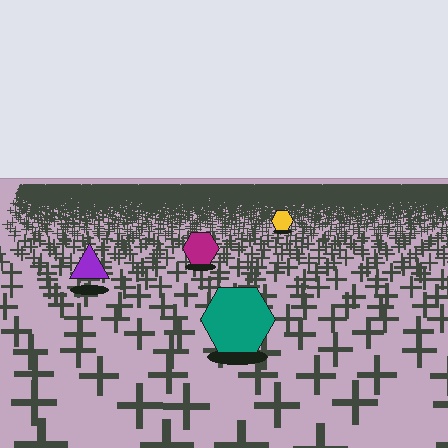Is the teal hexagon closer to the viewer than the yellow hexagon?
Yes. The teal hexagon is closer — you can tell from the texture gradient: the ground texture is coarser near it.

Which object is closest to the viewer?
The teal hexagon is closest. The texture marks near it are larger and more spread out.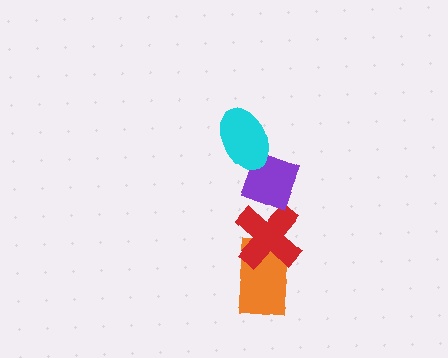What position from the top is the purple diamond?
The purple diamond is 2nd from the top.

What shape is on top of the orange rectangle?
The red cross is on top of the orange rectangle.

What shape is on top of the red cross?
The purple diamond is on top of the red cross.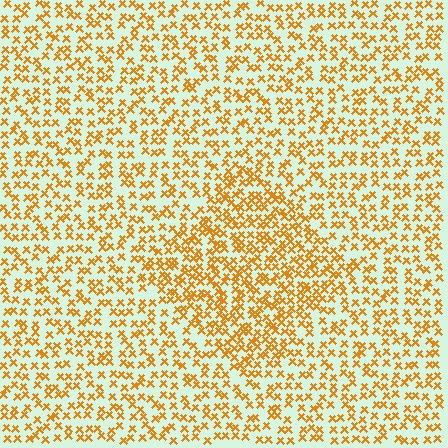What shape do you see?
I see a diamond.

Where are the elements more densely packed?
The elements are more densely packed inside the diamond boundary.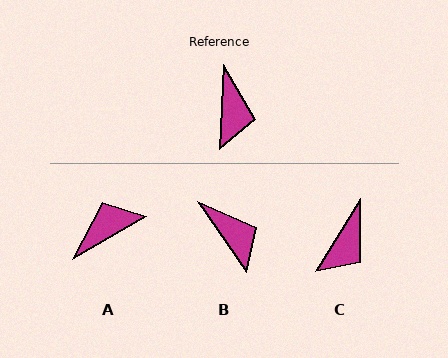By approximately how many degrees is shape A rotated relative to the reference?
Approximately 122 degrees counter-clockwise.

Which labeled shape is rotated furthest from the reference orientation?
A, about 122 degrees away.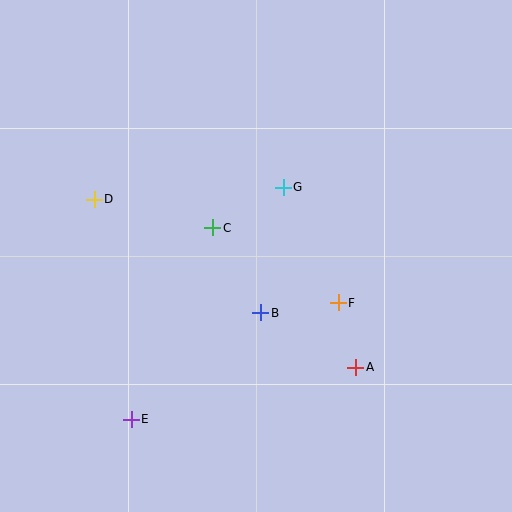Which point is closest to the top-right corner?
Point G is closest to the top-right corner.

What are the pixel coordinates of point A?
Point A is at (356, 367).